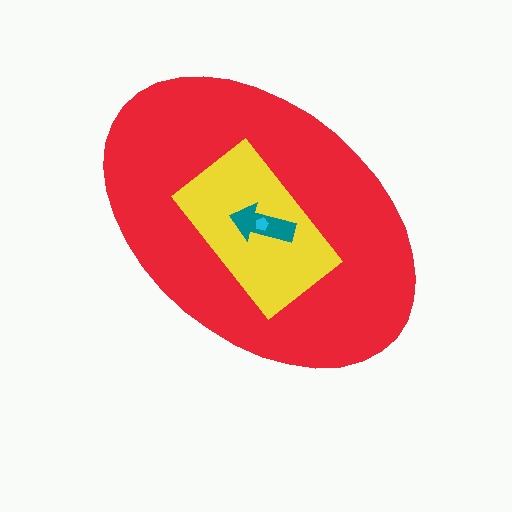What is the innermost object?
The cyan pentagon.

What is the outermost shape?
The red ellipse.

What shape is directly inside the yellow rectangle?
The teal arrow.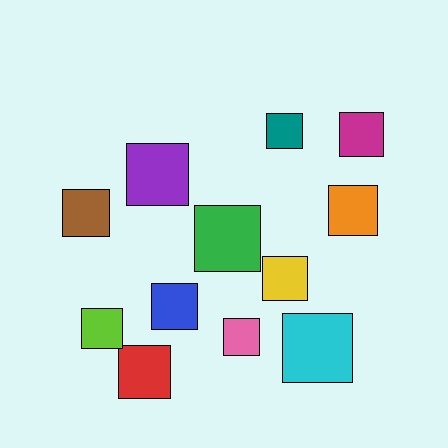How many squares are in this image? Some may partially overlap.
There are 12 squares.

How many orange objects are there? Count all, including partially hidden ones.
There is 1 orange object.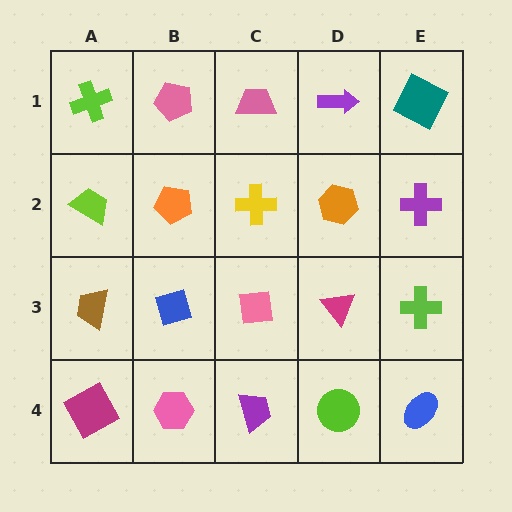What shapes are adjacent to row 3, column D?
An orange hexagon (row 2, column D), a lime circle (row 4, column D), a pink square (row 3, column C), a lime cross (row 3, column E).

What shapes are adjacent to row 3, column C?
A yellow cross (row 2, column C), a purple trapezoid (row 4, column C), a blue square (row 3, column B), a magenta triangle (row 3, column D).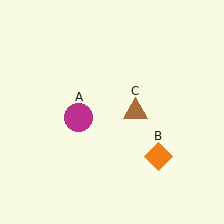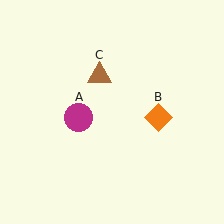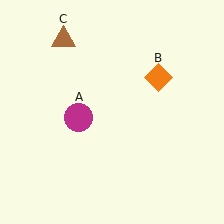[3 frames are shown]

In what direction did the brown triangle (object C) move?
The brown triangle (object C) moved up and to the left.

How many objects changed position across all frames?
2 objects changed position: orange diamond (object B), brown triangle (object C).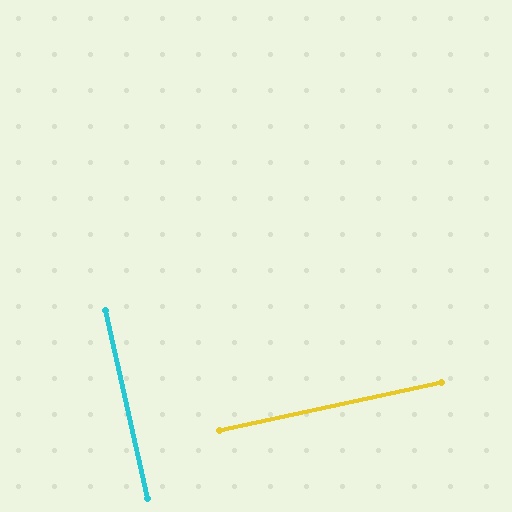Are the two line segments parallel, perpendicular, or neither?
Perpendicular — they meet at approximately 89°.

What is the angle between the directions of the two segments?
Approximately 89 degrees.